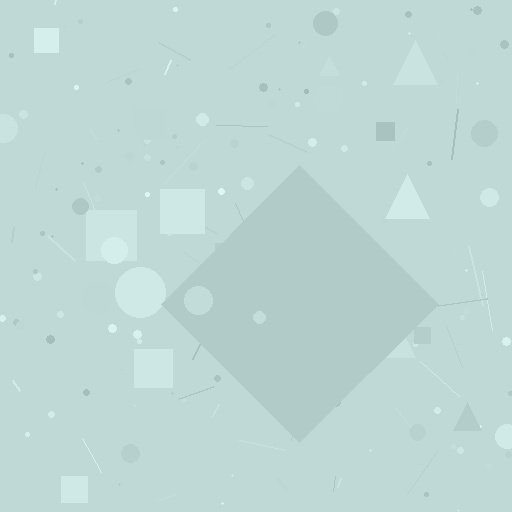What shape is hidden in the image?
A diamond is hidden in the image.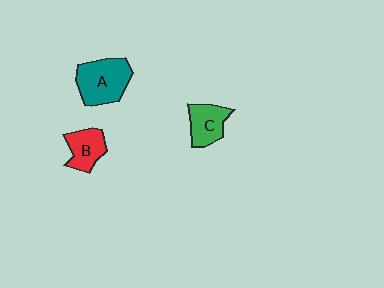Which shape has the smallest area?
Shape B (red).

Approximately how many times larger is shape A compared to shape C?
Approximately 1.5 times.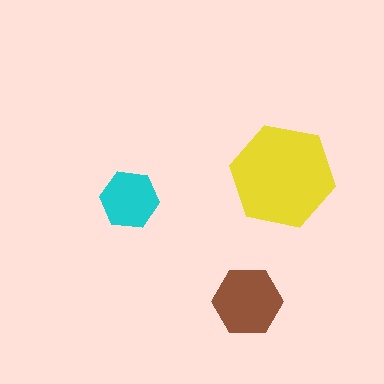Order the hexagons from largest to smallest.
the yellow one, the brown one, the cyan one.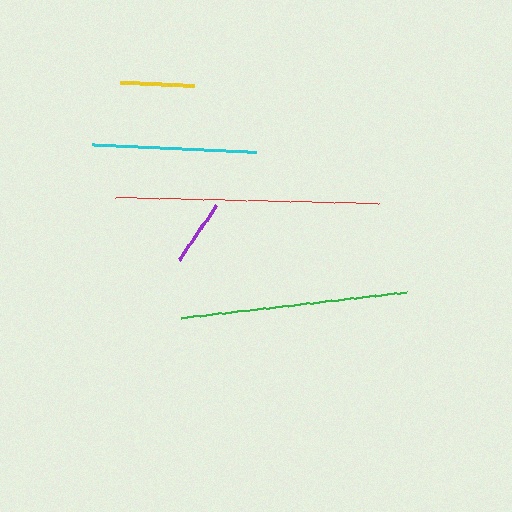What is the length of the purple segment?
The purple segment is approximately 66 pixels long.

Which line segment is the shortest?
The purple line is the shortest at approximately 66 pixels.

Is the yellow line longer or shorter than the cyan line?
The cyan line is longer than the yellow line.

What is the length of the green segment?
The green segment is approximately 226 pixels long.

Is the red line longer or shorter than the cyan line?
The red line is longer than the cyan line.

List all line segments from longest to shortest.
From longest to shortest: red, green, cyan, yellow, purple.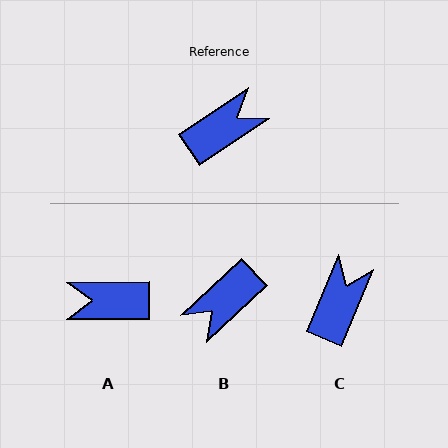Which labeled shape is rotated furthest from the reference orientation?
B, about 171 degrees away.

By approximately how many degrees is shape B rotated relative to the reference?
Approximately 171 degrees clockwise.